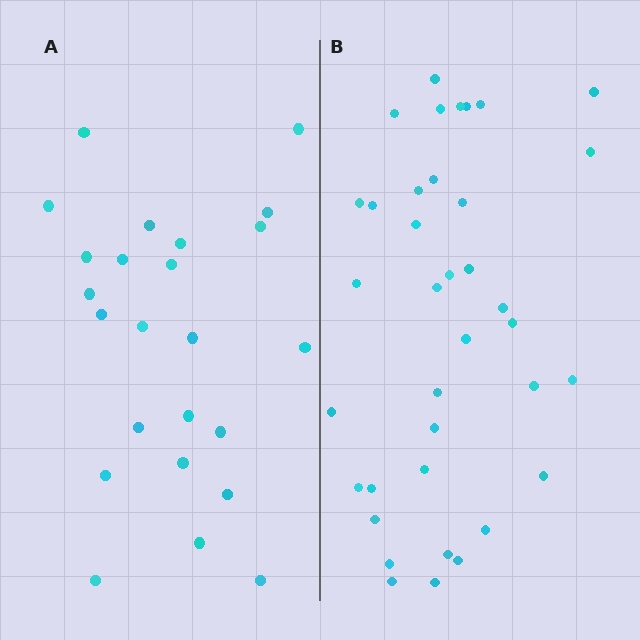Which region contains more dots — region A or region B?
Region B (the right region) has more dots.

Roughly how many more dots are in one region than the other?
Region B has approximately 15 more dots than region A.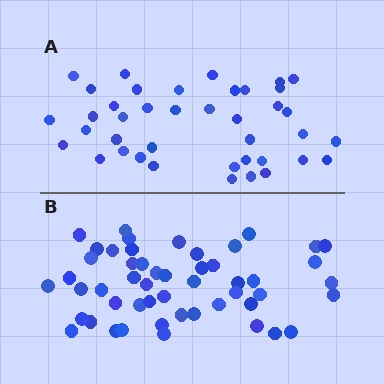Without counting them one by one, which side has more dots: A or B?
Region B (the bottom region) has more dots.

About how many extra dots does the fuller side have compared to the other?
Region B has roughly 12 or so more dots than region A.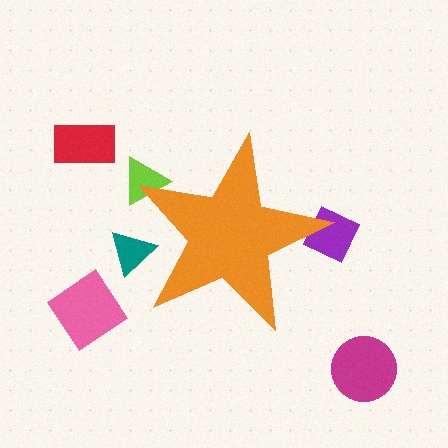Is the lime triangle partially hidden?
Yes, the lime triangle is partially hidden behind the orange star.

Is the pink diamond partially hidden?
No, the pink diamond is fully visible.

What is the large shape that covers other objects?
An orange star.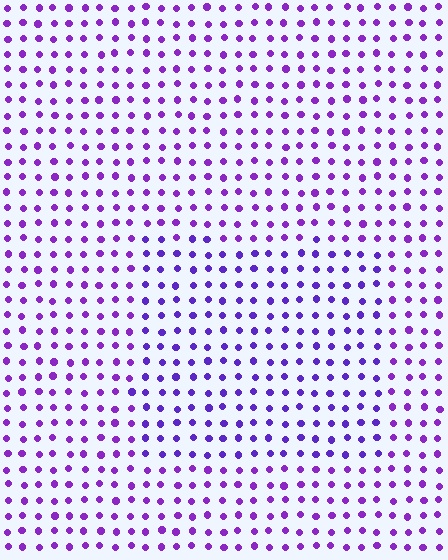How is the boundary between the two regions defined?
The boundary is defined purely by a slight shift in hue (about 18 degrees). Spacing, size, and orientation are identical on both sides.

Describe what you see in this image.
The image is filled with small purple elements in a uniform arrangement. A rectangle-shaped region is visible where the elements are tinted to a slightly different hue, forming a subtle color boundary.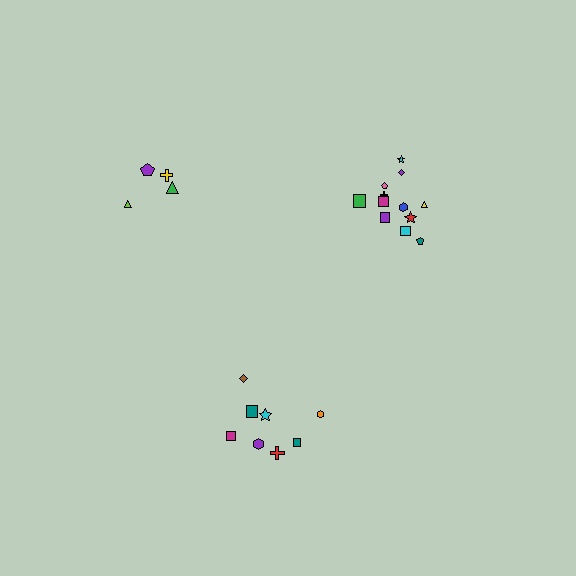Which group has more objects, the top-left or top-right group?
The top-right group.